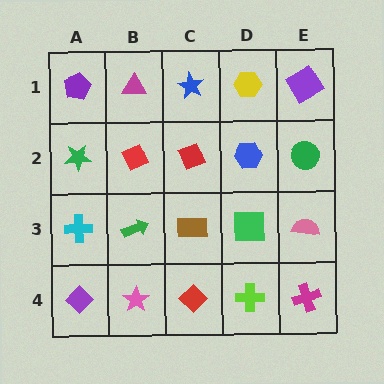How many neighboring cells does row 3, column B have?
4.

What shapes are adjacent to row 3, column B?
A red diamond (row 2, column B), a pink star (row 4, column B), a cyan cross (row 3, column A), a brown rectangle (row 3, column C).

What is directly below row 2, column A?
A cyan cross.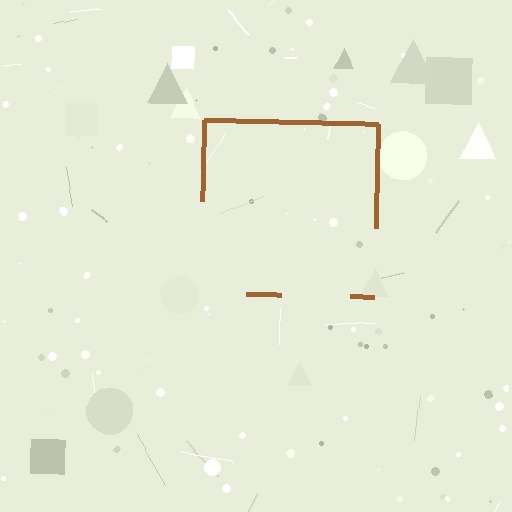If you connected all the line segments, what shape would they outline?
They would outline a square.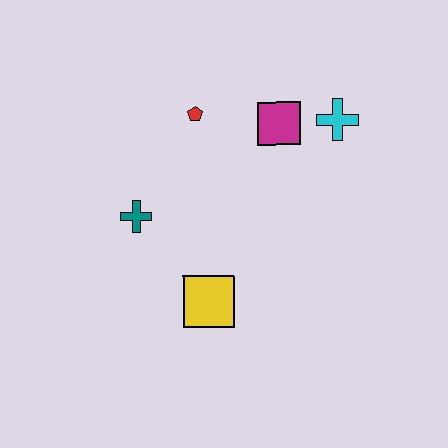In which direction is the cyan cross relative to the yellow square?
The cyan cross is above the yellow square.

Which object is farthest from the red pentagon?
The yellow square is farthest from the red pentagon.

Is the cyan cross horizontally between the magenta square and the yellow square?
No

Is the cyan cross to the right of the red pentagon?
Yes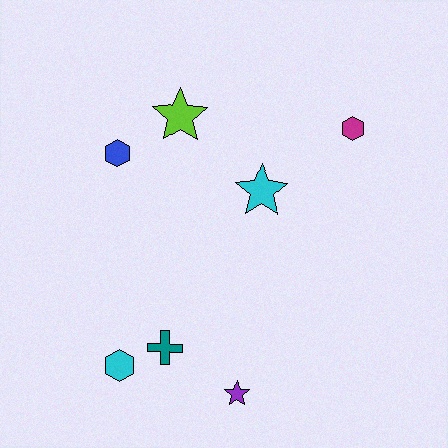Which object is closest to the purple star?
The teal cross is closest to the purple star.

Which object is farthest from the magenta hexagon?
The cyan hexagon is farthest from the magenta hexagon.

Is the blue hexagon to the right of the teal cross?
No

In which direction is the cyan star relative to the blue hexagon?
The cyan star is to the right of the blue hexagon.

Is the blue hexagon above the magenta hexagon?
No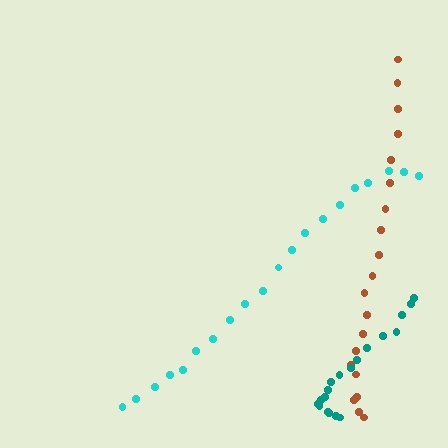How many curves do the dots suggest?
There are 3 distinct paths.